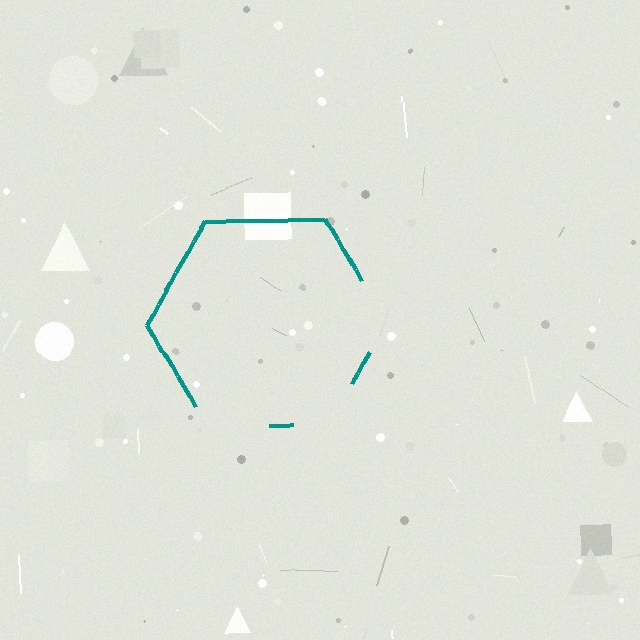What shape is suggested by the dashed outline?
The dashed outline suggests a hexagon.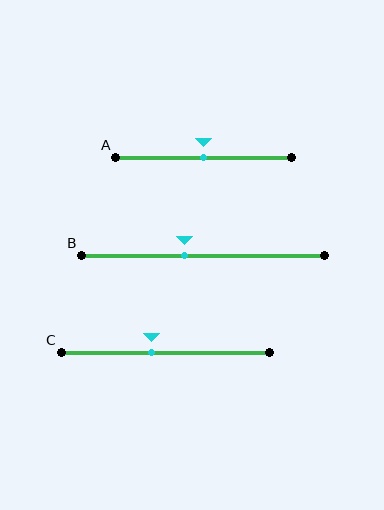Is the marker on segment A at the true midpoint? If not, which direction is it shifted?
Yes, the marker on segment A is at the true midpoint.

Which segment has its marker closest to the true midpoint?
Segment A has its marker closest to the true midpoint.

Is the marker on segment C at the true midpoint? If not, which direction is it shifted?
No, the marker on segment C is shifted to the left by about 7% of the segment length.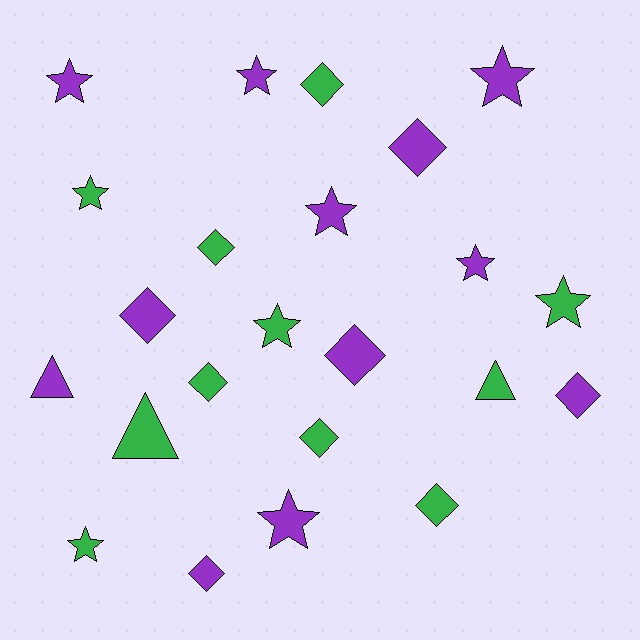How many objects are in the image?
There are 23 objects.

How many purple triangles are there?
There is 1 purple triangle.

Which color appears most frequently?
Purple, with 12 objects.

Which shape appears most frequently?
Diamond, with 10 objects.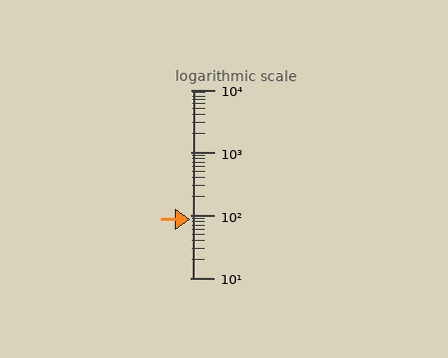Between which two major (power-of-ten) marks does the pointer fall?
The pointer is between 10 and 100.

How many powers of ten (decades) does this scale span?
The scale spans 3 decades, from 10 to 10000.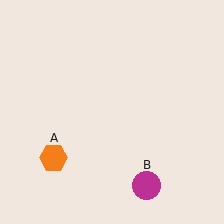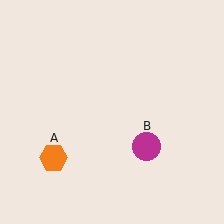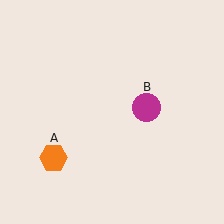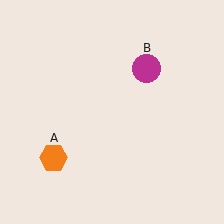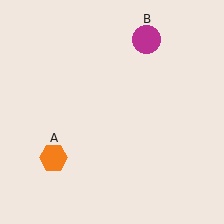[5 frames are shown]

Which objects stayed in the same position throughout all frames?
Orange hexagon (object A) remained stationary.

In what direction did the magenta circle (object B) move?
The magenta circle (object B) moved up.